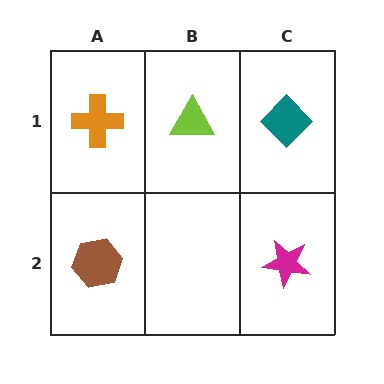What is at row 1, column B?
A lime triangle.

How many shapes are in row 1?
3 shapes.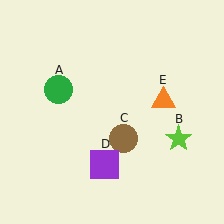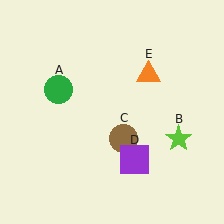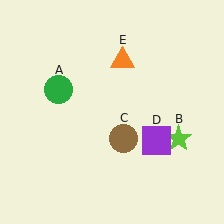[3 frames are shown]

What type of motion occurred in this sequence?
The purple square (object D), orange triangle (object E) rotated counterclockwise around the center of the scene.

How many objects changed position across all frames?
2 objects changed position: purple square (object D), orange triangle (object E).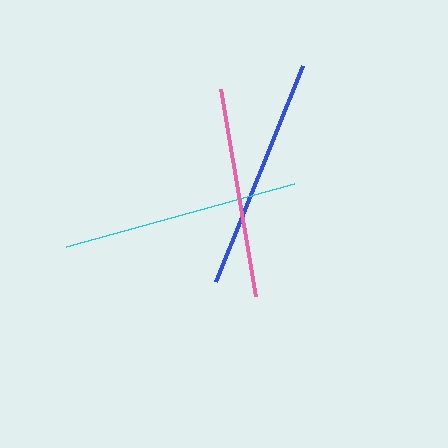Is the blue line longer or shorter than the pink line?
The blue line is longer than the pink line.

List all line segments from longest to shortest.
From longest to shortest: cyan, blue, pink.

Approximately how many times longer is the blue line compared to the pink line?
The blue line is approximately 1.1 times the length of the pink line.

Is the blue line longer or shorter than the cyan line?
The cyan line is longer than the blue line.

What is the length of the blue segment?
The blue segment is approximately 233 pixels long.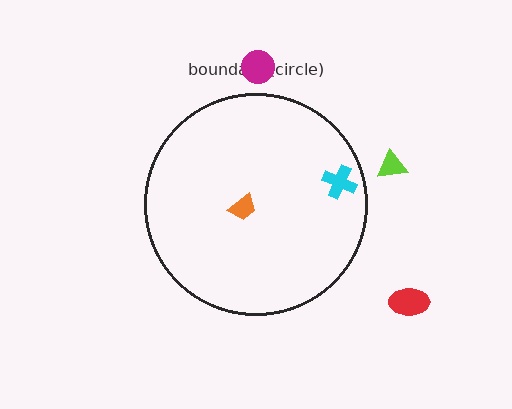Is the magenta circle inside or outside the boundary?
Outside.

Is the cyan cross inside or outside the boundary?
Inside.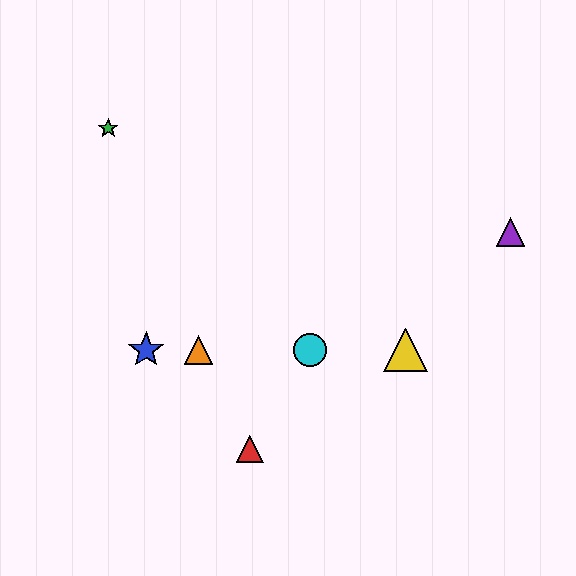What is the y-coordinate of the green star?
The green star is at y≈128.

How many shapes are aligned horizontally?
4 shapes (the blue star, the yellow triangle, the orange triangle, the cyan circle) are aligned horizontally.